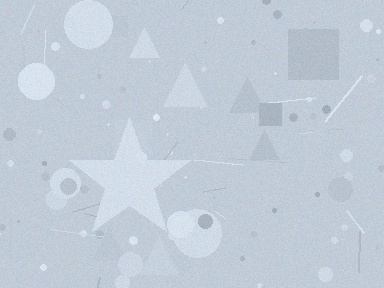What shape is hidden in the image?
A star is hidden in the image.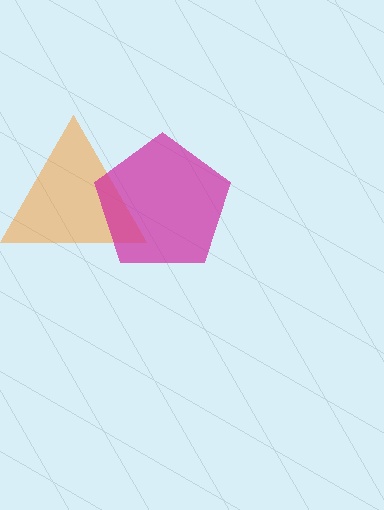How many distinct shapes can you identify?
There are 2 distinct shapes: an orange triangle, a magenta pentagon.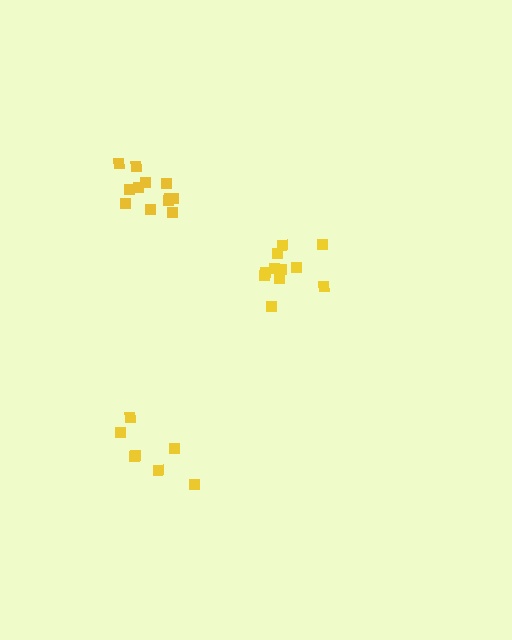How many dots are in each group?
Group 1: 12 dots, Group 2: 11 dots, Group 3: 7 dots (30 total).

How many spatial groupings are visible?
There are 3 spatial groupings.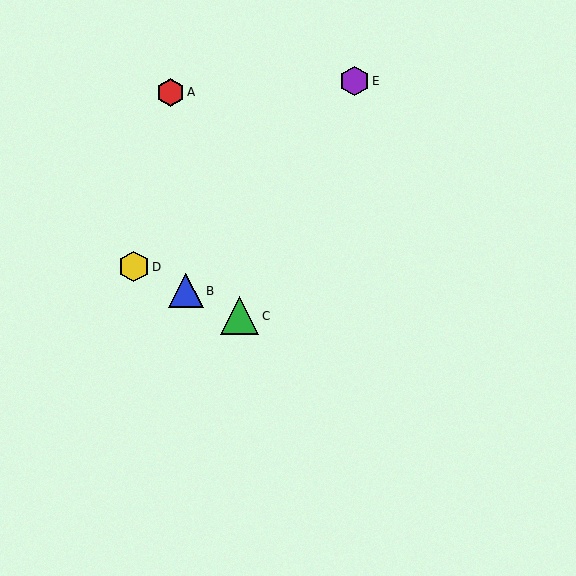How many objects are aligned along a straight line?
3 objects (B, C, D) are aligned along a straight line.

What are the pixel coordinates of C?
Object C is at (240, 316).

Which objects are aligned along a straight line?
Objects B, C, D are aligned along a straight line.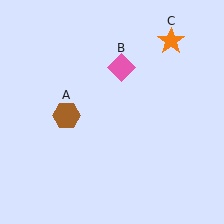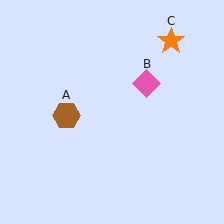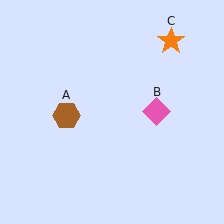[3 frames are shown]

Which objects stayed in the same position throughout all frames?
Brown hexagon (object A) and orange star (object C) remained stationary.